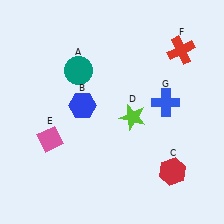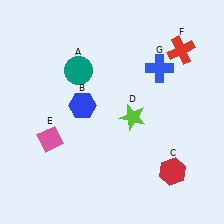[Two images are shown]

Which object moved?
The blue cross (G) moved up.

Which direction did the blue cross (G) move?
The blue cross (G) moved up.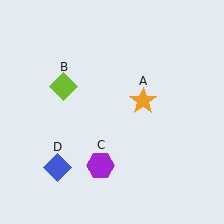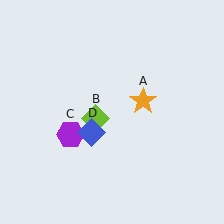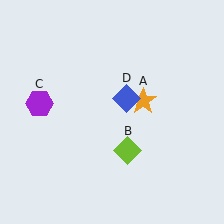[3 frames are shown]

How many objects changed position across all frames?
3 objects changed position: lime diamond (object B), purple hexagon (object C), blue diamond (object D).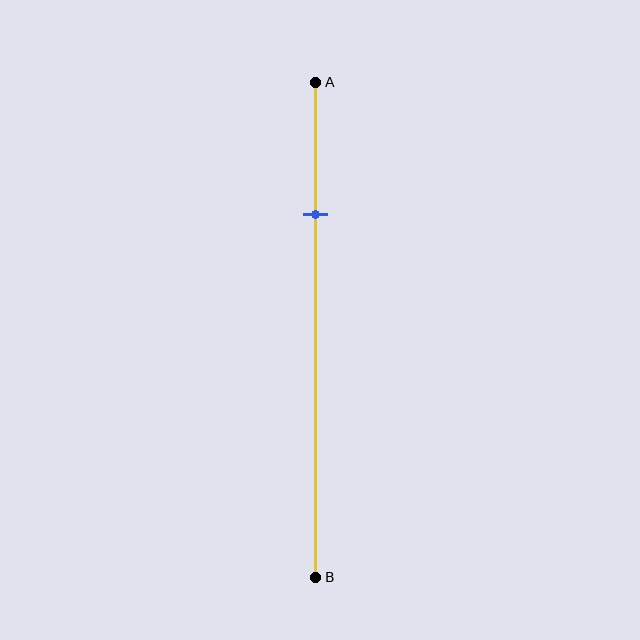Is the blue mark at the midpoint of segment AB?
No, the mark is at about 25% from A, not at the 50% midpoint.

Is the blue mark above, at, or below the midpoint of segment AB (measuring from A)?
The blue mark is above the midpoint of segment AB.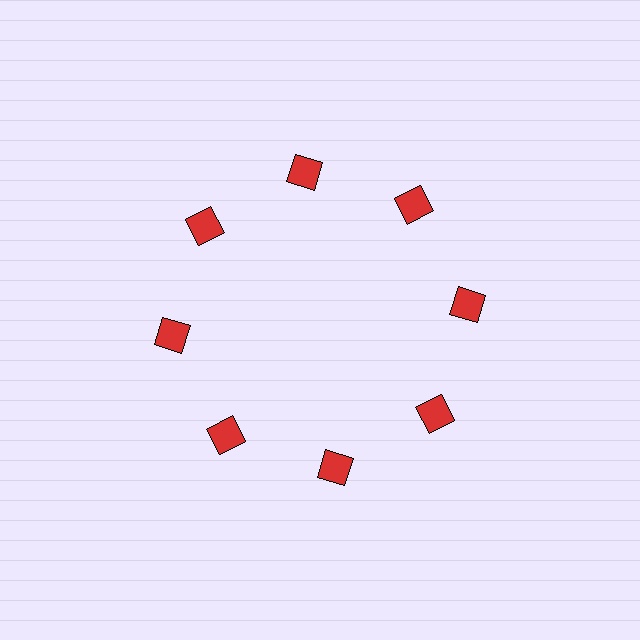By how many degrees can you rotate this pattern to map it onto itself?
The pattern maps onto itself every 45 degrees of rotation.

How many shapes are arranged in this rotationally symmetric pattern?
There are 8 shapes, arranged in 8 groups of 1.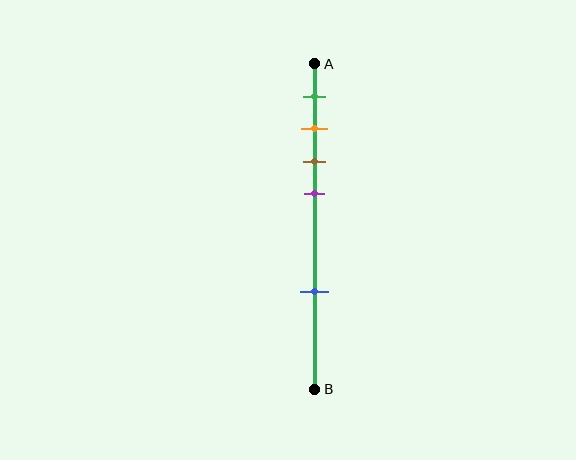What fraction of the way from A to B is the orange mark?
The orange mark is approximately 20% (0.2) of the way from A to B.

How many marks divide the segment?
There are 5 marks dividing the segment.